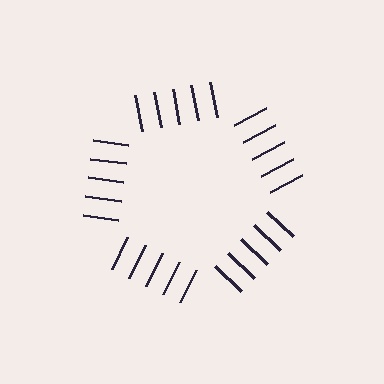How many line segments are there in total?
25 — 5 along each of the 5 edges.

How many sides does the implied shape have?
5 sides — the line-ends trace a pentagon.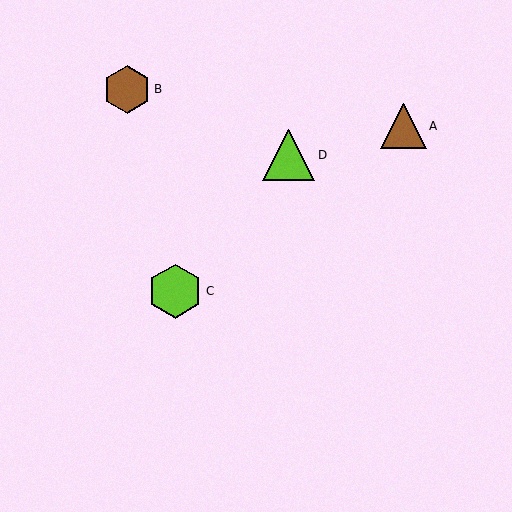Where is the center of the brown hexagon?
The center of the brown hexagon is at (127, 89).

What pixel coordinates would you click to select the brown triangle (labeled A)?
Click at (403, 126) to select the brown triangle A.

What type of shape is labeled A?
Shape A is a brown triangle.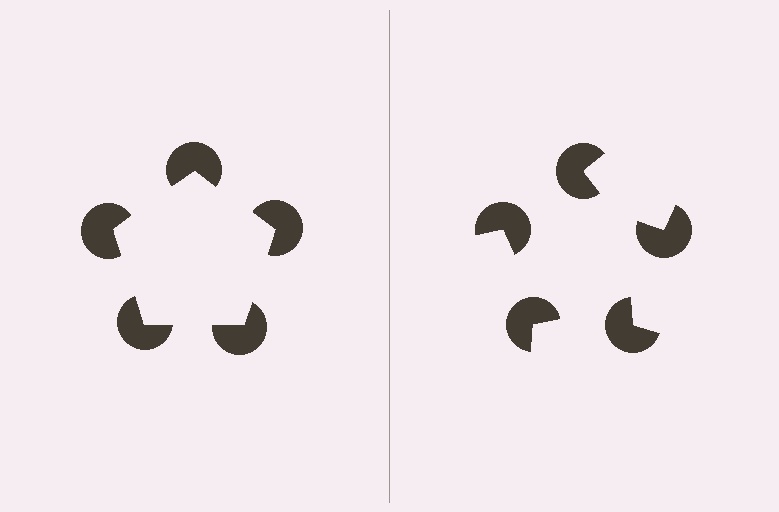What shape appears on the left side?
An illusory pentagon.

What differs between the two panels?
The pac-man discs are positioned identically on both sides; only the wedge orientations differ. On the left they align to a pentagon; on the right they are misaligned.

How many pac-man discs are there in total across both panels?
10 — 5 on each side.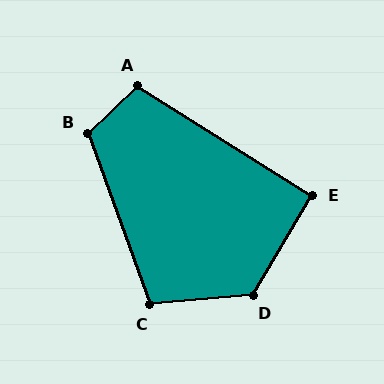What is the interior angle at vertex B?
Approximately 114 degrees (obtuse).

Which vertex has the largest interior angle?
D, at approximately 126 degrees.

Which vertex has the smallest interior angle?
E, at approximately 92 degrees.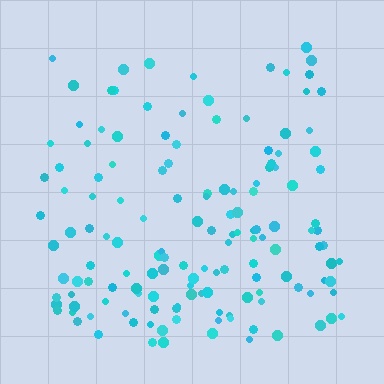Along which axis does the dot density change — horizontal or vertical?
Vertical.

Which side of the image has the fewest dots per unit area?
The top.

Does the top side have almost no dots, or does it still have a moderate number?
Still a moderate number, just noticeably fewer than the bottom.